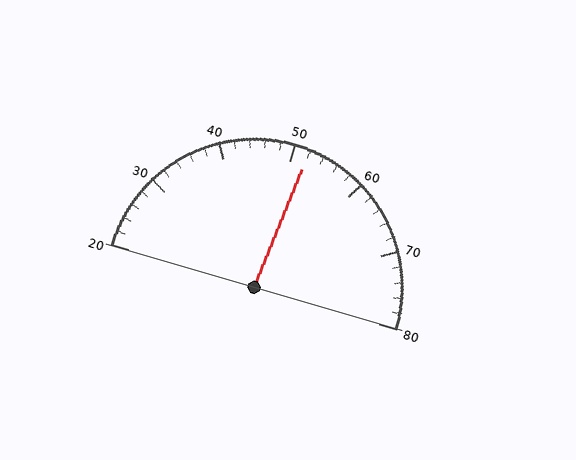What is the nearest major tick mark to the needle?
The nearest major tick mark is 50.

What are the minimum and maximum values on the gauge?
The gauge ranges from 20 to 80.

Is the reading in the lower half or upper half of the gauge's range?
The reading is in the upper half of the range (20 to 80).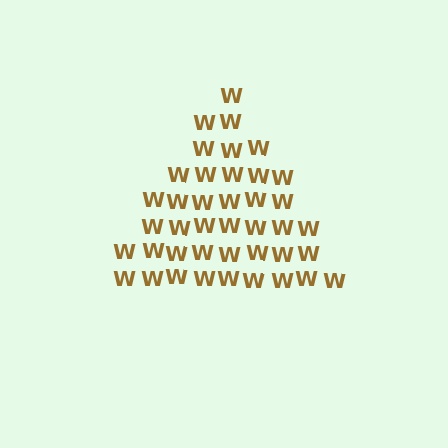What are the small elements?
The small elements are letter W's.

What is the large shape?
The large shape is a triangle.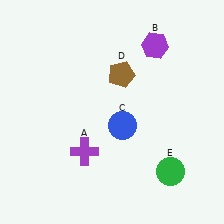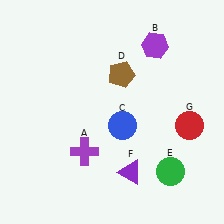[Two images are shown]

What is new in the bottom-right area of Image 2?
A red circle (G) was added in the bottom-right area of Image 2.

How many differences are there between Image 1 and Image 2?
There are 2 differences between the two images.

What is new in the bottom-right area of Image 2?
A purple triangle (F) was added in the bottom-right area of Image 2.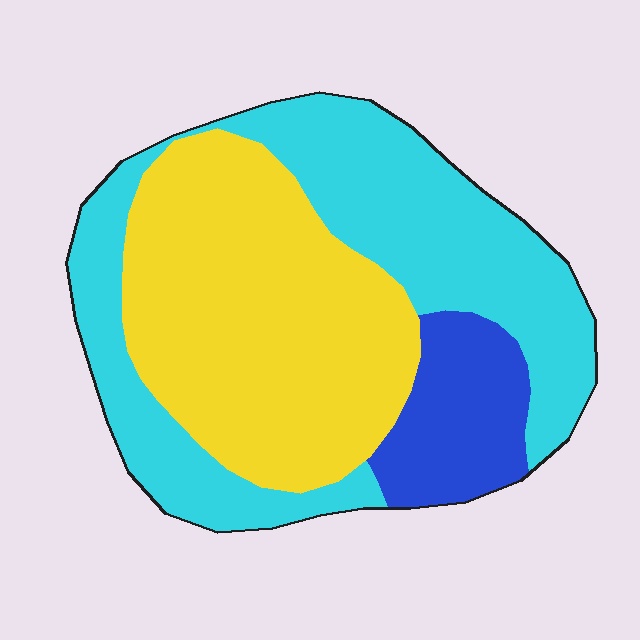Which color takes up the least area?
Blue, at roughly 15%.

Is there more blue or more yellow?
Yellow.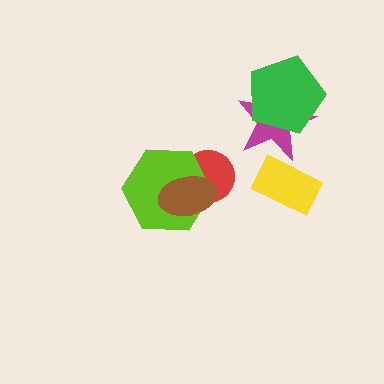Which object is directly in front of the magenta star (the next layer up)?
The yellow rectangle is directly in front of the magenta star.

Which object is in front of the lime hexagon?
The brown ellipse is in front of the lime hexagon.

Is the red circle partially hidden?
Yes, it is partially covered by another shape.